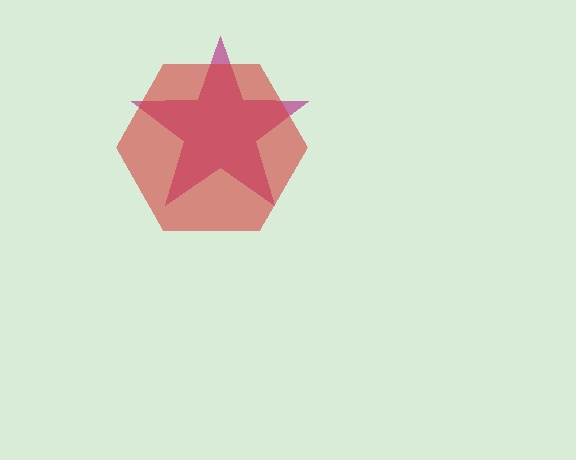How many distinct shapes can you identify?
There are 2 distinct shapes: a magenta star, a red hexagon.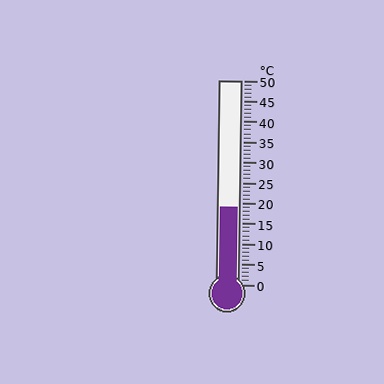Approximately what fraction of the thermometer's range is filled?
The thermometer is filled to approximately 40% of its range.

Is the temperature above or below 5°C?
The temperature is above 5°C.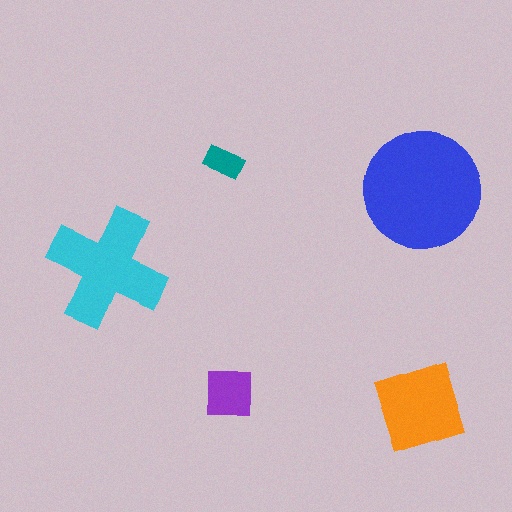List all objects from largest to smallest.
The blue circle, the cyan cross, the orange diamond, the purple square, the teal rectangle.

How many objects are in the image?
There are 5 objects in the image.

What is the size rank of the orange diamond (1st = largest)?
3rd.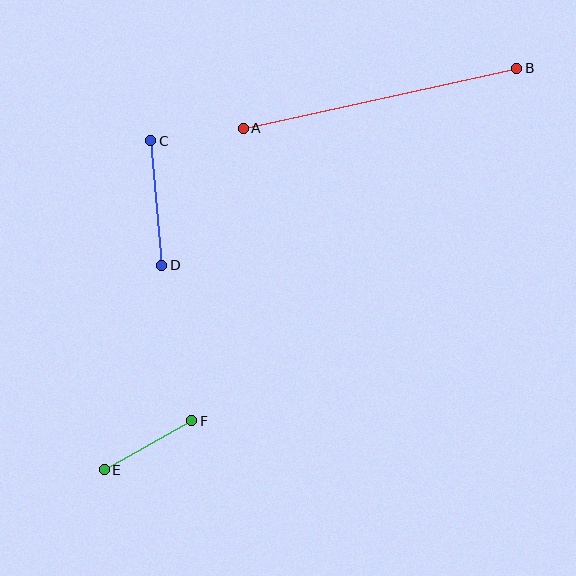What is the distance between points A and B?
The distance is approximately 280 pixels.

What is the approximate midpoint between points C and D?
The midpoint is at approximately (156, 203) pixels.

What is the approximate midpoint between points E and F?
The midpoint is at approximately (148, 445) pixels.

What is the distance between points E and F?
The distance is approximately 100 pixels.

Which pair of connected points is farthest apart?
Points A and B are farthest apart.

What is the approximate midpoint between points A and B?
The midpoint is at approximately (380, 98) pixels.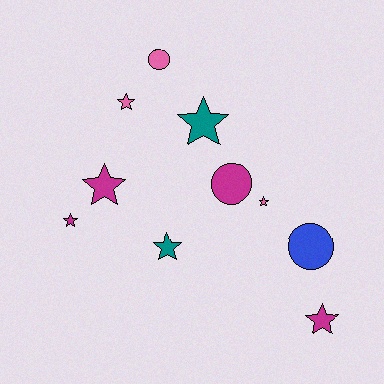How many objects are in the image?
There are 10 objects.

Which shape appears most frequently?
Star, with 7 objects.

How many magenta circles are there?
There is 1 magenta circle.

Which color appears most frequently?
Magenta, with 4 objects.